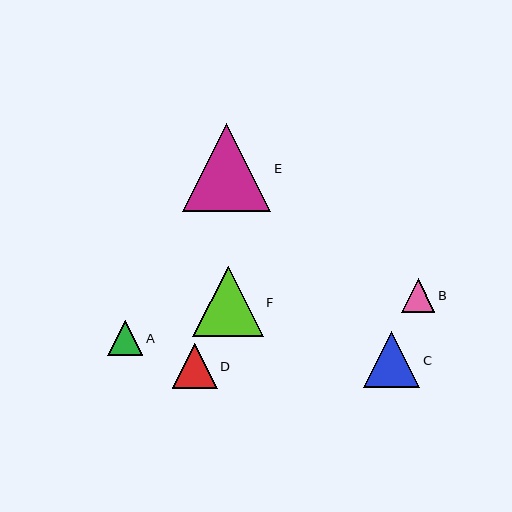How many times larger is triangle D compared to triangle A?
Triangle D is approximately 1.3 times the size of triangle A.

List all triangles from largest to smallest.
From largest to smallest: E, F, C, D, A, B.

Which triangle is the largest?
Triangle E is the largest with a size of approximately 88 pixels.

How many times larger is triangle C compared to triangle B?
Triangle C is approximately 1.7 times the size of triangle B.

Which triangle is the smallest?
Triangle B is the smallest with a size of approximately 34 pixels.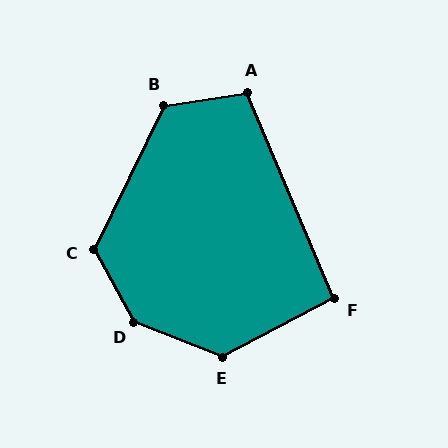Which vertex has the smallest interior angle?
F, at approximately 95 degrees.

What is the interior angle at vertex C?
Approximately 125 degrees (obtuse).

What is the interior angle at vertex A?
Approximately 105 degrees (obtuse).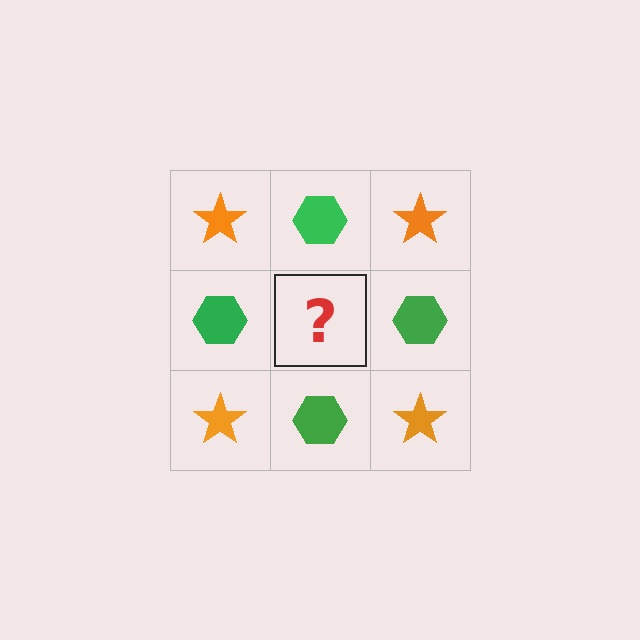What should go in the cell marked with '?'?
The missing cell should contain an orange star.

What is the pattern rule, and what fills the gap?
The rule is that it alternates orange star and green hexagon in a checkerboard pattern. The gap should be filled with an orange star.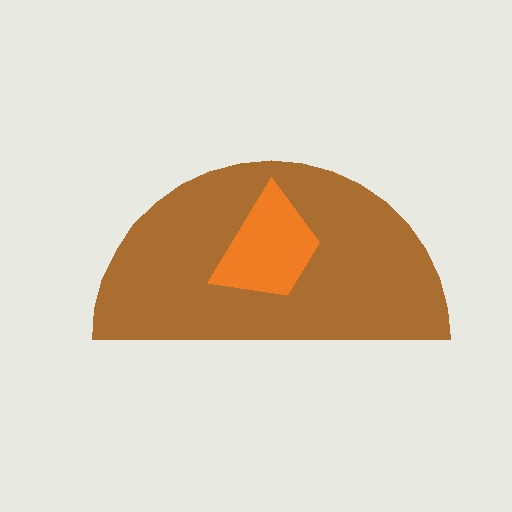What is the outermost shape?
The brown semicircle.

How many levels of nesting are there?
2.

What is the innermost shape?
The orange trapezoid.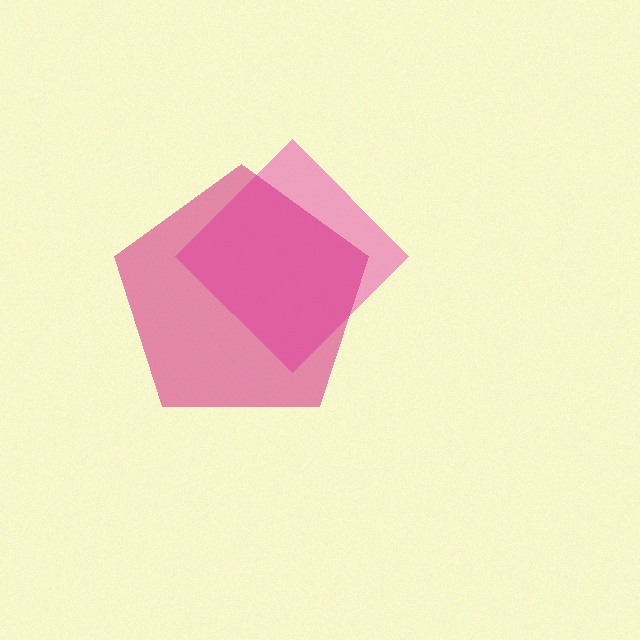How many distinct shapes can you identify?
There are 2 distinct shapes: a pink diamond, a magenta pentagon.